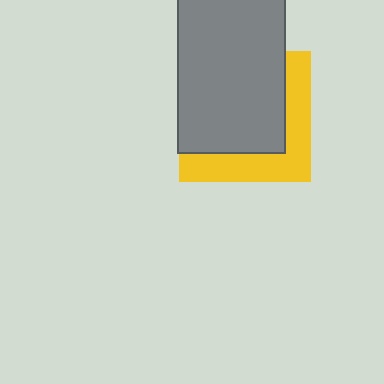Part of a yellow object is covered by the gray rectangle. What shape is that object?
It is a square.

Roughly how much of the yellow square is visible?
A small part of it is visible (roughly 37%).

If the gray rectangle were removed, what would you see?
You would see the complete yellow square.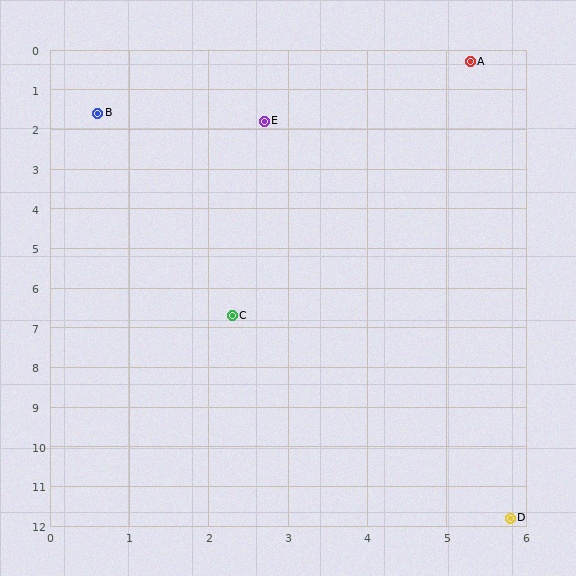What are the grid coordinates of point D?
Point D is at approximately (5.8, 11.8).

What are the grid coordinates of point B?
Point B is at approximately (0.6, 1.6).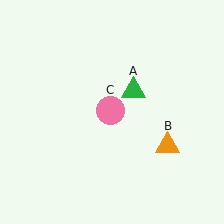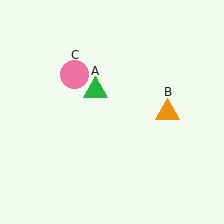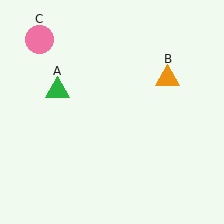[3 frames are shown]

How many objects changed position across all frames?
3 objects changed position: green triangle (object A), orange triangle (object B), pink circle (object C).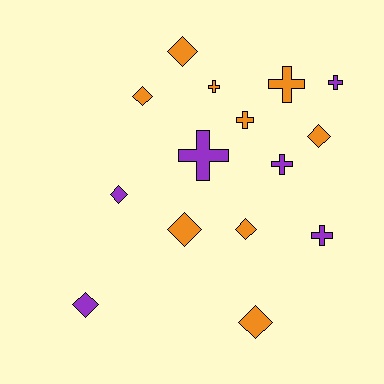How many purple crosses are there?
There are 4 purple crosses.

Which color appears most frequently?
Orange, with 9 objects.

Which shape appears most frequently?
Diamond, with 8 objects.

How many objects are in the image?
There are 15 objects.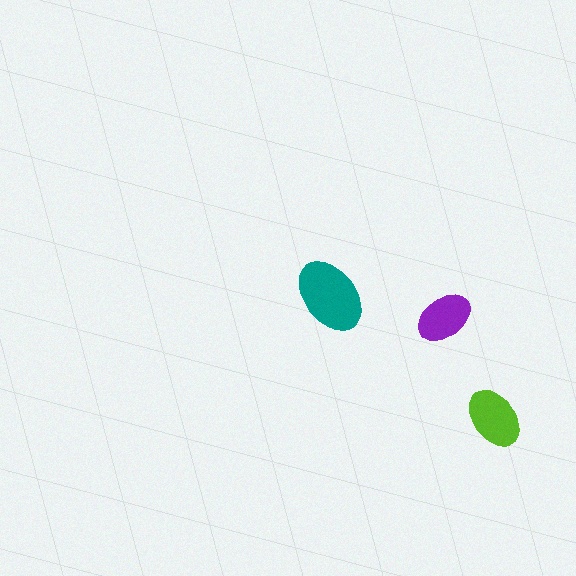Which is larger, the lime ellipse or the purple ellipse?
The lime one.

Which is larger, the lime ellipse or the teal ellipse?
The teal one.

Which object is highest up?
The teal ellipse is topmost.